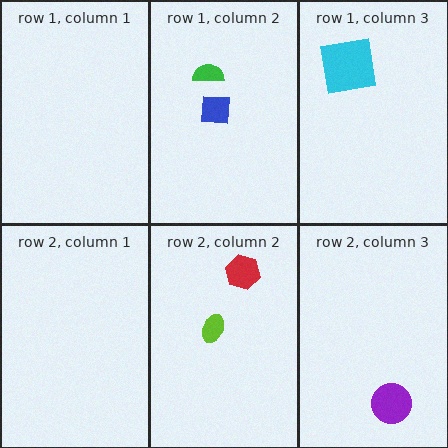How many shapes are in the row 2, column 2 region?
2.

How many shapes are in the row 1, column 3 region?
1.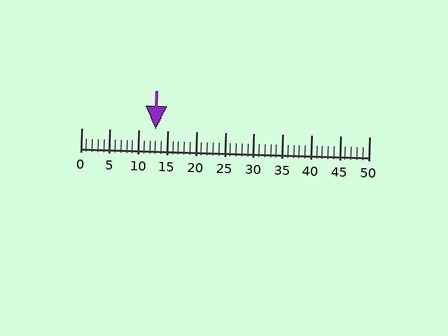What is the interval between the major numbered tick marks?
The major tick marks are spaced 5 units apart.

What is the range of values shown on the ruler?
The ruler shows values from 0 to 50.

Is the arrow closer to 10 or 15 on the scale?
The arrow is closer to 15.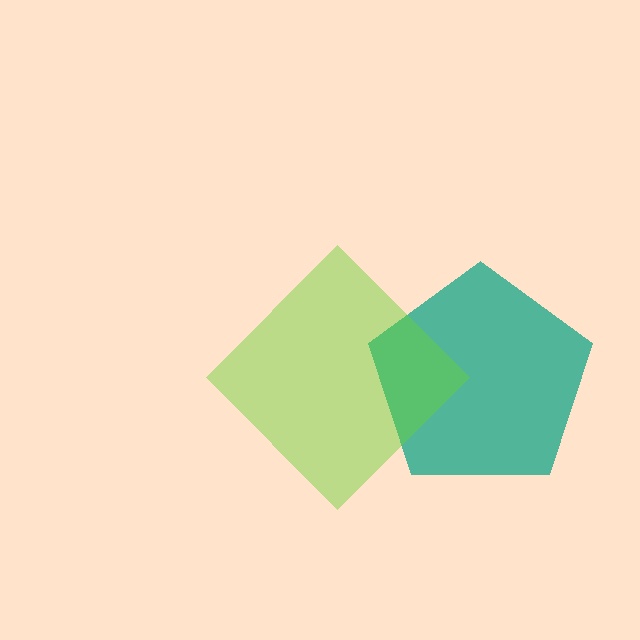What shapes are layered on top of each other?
The layered shapes are: a teal pentagon, a lime diamond.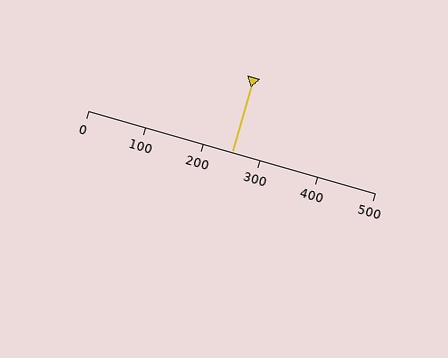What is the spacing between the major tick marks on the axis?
The major ticks are spaced 100 apart.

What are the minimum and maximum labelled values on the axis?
The axis runs from 0 to 500.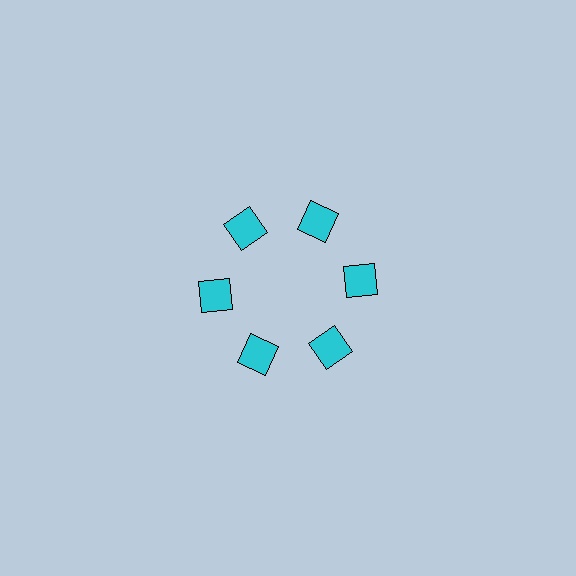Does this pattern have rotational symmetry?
Yes, this pattern has 6-fold rotational symmetry. It looks the same after rotating 60 degrees around the center.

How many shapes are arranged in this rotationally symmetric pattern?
There are 6 shapes, arranged in 6 groups of 1.